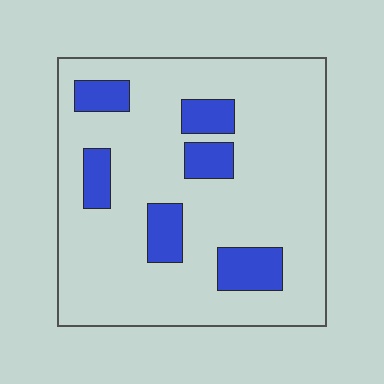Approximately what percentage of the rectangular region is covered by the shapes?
Approximately 15%.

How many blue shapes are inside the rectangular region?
6.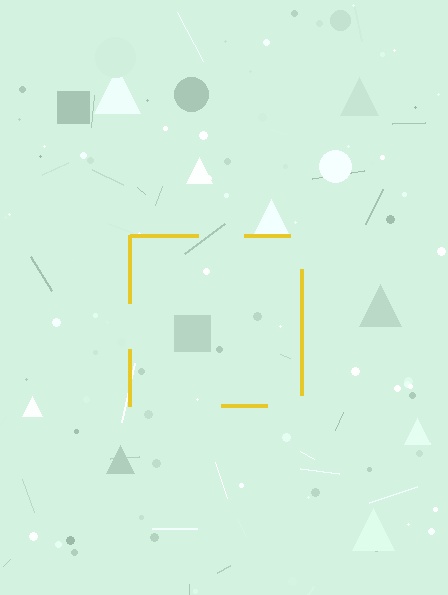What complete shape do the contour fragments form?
The contour fragments form a square.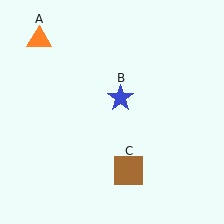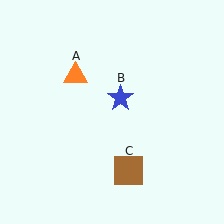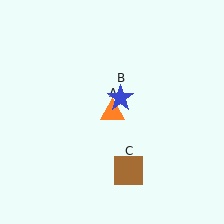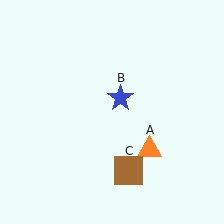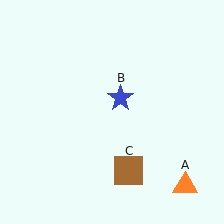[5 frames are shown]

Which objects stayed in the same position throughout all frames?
Blue star (object B) and brown square (object C) remained stationary.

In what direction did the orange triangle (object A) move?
The orange triangle (object A) moved down and to the right.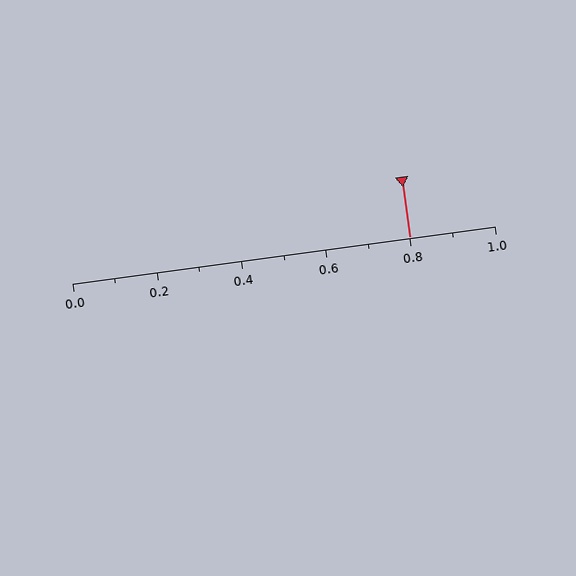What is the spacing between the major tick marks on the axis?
The major ticks are spaced 0.2 apart.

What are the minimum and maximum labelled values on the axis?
The axis runs from 0.0 to 1.0.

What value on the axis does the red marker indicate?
The marker indicates approximately 0.8.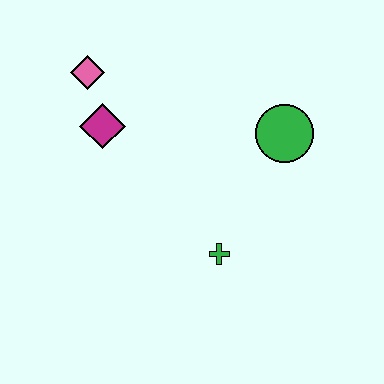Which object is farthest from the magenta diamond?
The green circle is farthest from the magenta diamond.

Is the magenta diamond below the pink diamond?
Yes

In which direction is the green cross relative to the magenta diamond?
The green cross is below the magenta diamond.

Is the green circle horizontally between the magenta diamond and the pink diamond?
No